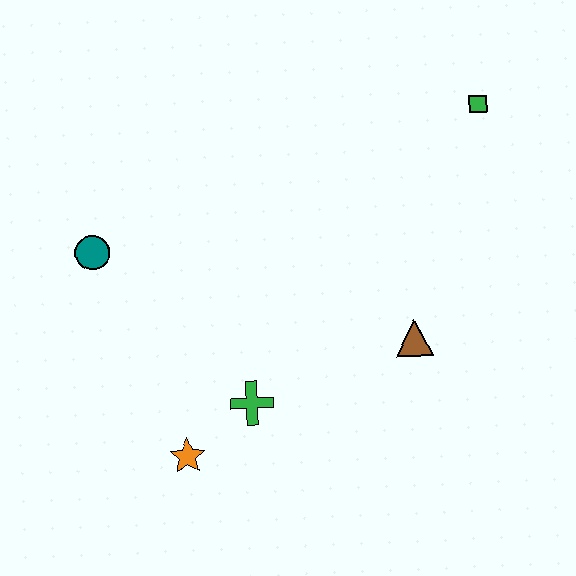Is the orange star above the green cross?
No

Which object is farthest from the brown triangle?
The teal circle is farthest from the brown triangle.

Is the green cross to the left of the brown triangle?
Yes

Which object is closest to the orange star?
The green cross is closest to the orange star.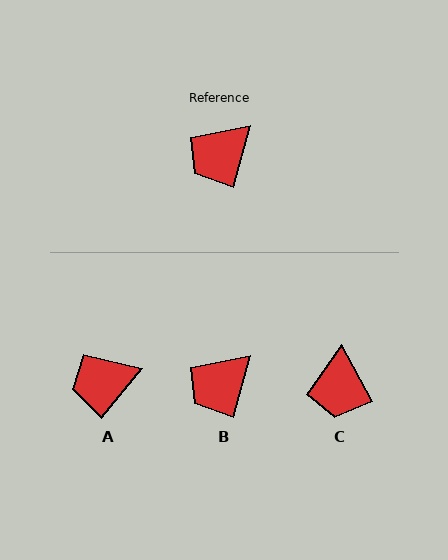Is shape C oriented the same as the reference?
No, it is off by about 43 degrees.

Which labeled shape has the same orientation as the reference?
B.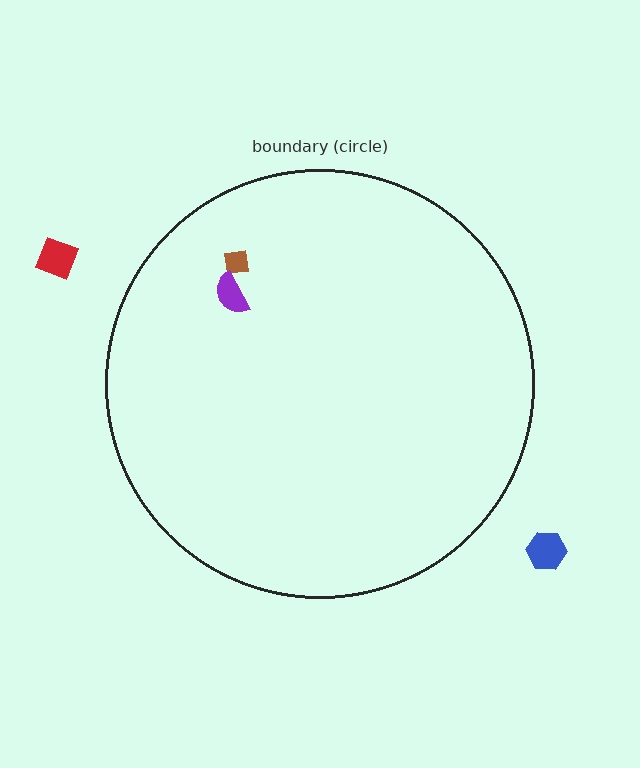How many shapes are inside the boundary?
2 inside, 2 outside.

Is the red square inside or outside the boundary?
Outside.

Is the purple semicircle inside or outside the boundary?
Inside.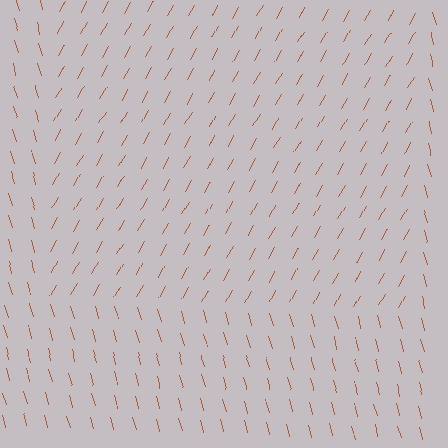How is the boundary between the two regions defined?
The boundary is defined purely by a change in line orientation (approximately 45 degrees difference). All lines are the same color and thickness.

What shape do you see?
I see a rectangle.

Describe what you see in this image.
The image is filled with small brown line segments. A rectangle region in the image has lines oriented differently from the surrounding lines, creating a visible texture boundary.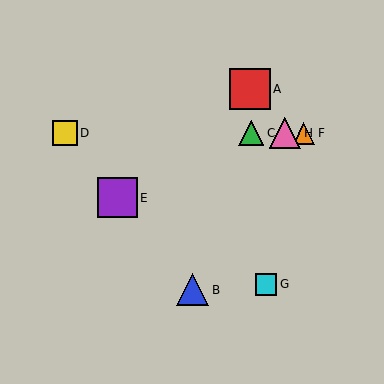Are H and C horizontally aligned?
Yes, both are at y≈133.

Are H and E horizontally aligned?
No, H is at y≈133 and E is at y≈198.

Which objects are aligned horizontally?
Objects C, D, F, H are aligned horizontally.